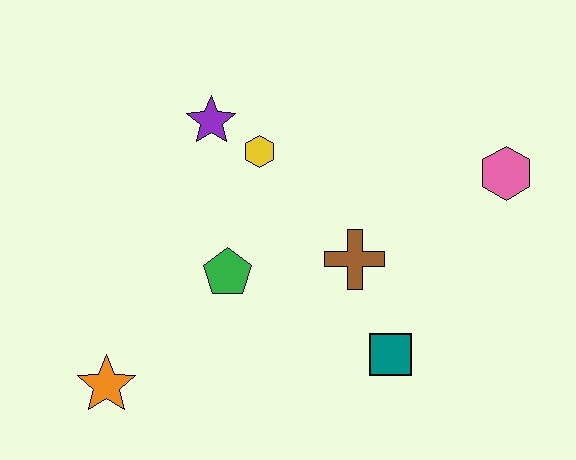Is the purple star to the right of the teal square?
No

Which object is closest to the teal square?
The brown cross is closest to the teal square.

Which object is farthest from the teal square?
The purple star is farthest from the teal square.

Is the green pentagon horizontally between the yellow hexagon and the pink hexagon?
No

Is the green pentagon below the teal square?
No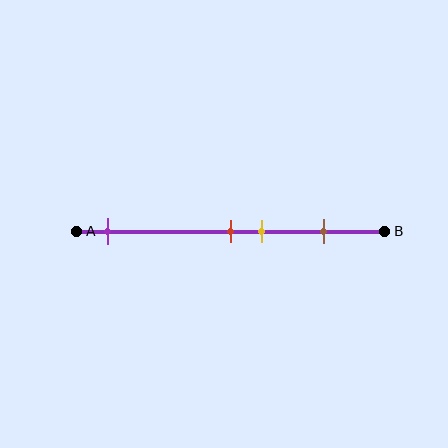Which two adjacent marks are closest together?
The red and yellow marks are the closest adjacent pair.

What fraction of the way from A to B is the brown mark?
The brown mark is approximately 80% (0.8) of the way from A to B.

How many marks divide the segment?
There are 4 marks dividing the segment.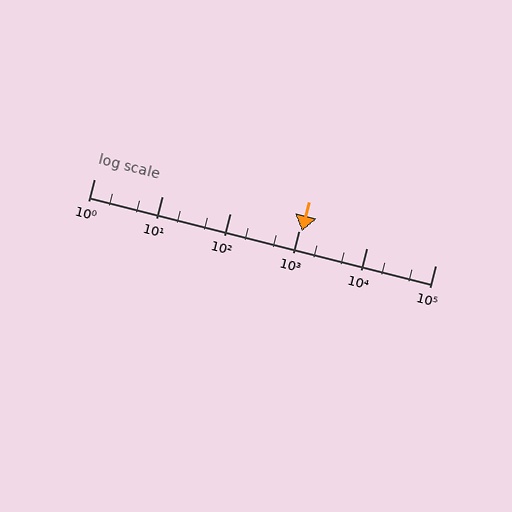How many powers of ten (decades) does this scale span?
The scale spans 5 decades, from 1 to 100000.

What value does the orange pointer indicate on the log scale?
The pointer indicates approximately 1100.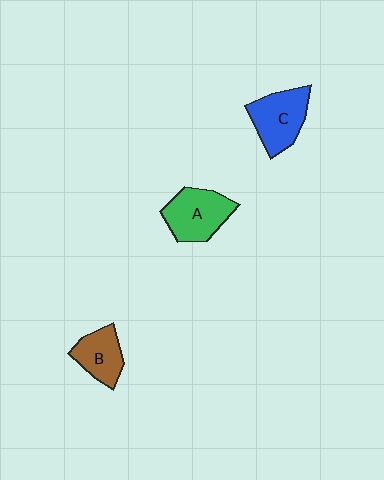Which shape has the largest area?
Shape A (green).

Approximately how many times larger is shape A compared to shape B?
Approximately 1.3 times.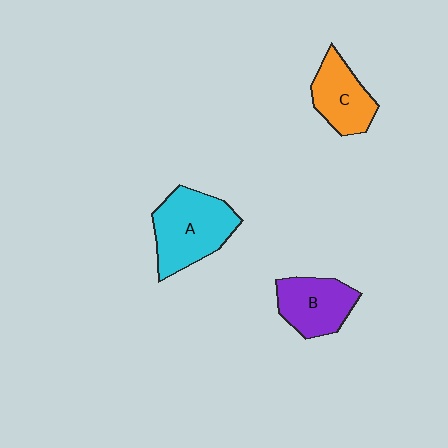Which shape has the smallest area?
Shape C (orange).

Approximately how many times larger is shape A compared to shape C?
Approximately 1.4 times.